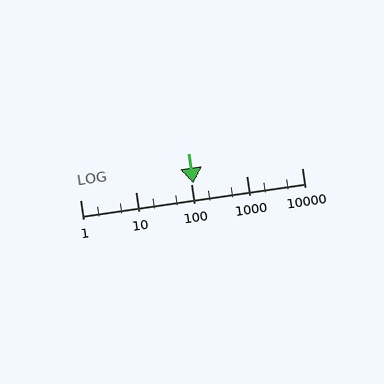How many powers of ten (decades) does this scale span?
The scale spans 4 decades, from 1 to 10000.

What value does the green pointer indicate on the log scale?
The pointer indicates approximately 110.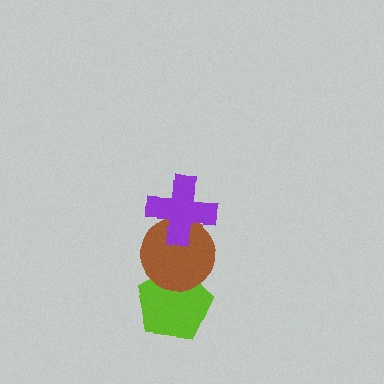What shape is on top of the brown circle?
The purple cross is on top of the brown circle.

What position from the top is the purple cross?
The purple cross is 1st from the top.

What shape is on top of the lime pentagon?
The brown circle is on top of the lime pentagon.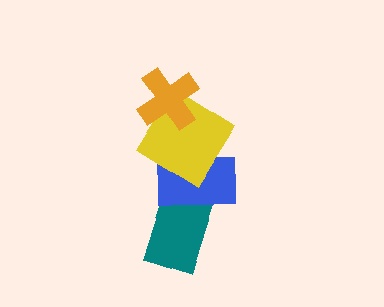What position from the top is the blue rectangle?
The blue rectangle is 3rd from the top.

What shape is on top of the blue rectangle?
The yellow diamond is on top of the blue rectangle.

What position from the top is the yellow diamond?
The yellow diamond is 2nd from the top.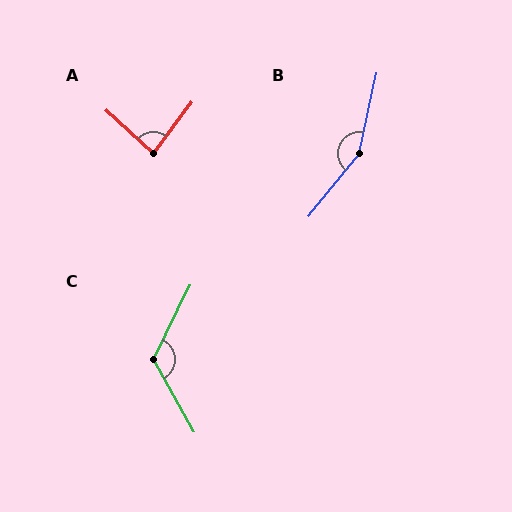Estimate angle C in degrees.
Approximately 125 degrees.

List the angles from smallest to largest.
A (84°), C (125°), B (154°).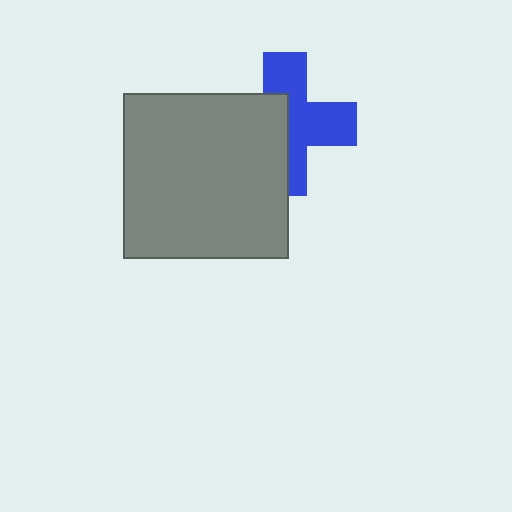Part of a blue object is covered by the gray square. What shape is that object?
It is a cross.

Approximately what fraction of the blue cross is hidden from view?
Roughly 45% of the blue cross is hidden behind the gray square.